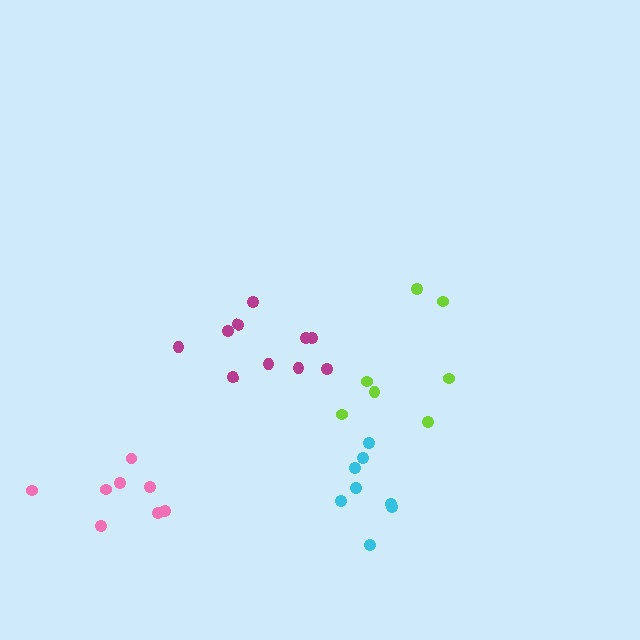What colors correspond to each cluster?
The clusters are colored: magenta, lime, pink, cyan.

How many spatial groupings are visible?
There are 4 spatial groupings.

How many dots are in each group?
Group 1: 10 dots, Group 2: 7 dots, Group 3: 8 dots, Group 4: 8 dots (33 total).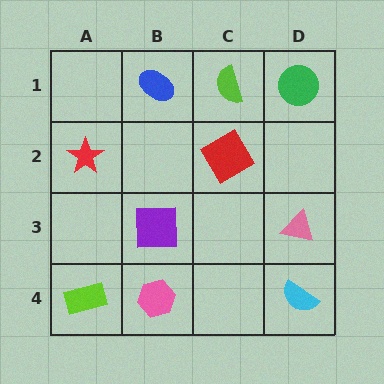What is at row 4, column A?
A lime rectangle.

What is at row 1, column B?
A blue ellipse.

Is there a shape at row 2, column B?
No, that cell is empty.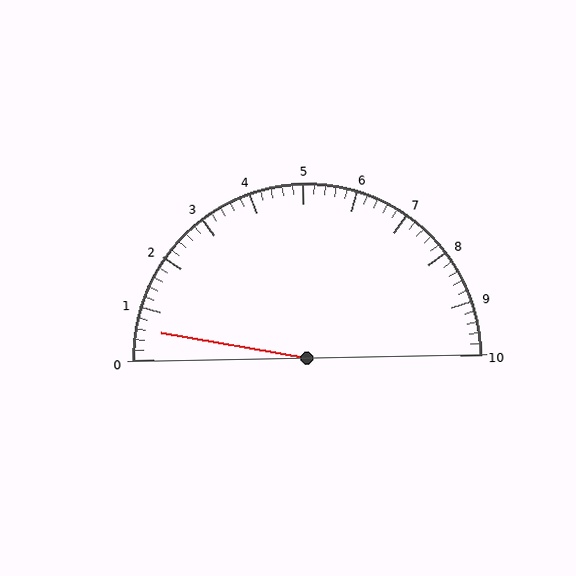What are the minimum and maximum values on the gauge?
The gauge ranges from 0 to 10.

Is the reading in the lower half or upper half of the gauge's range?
The reading is in the lower half of the range (0 to 10).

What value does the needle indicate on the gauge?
The needle indicates approximately 0.6.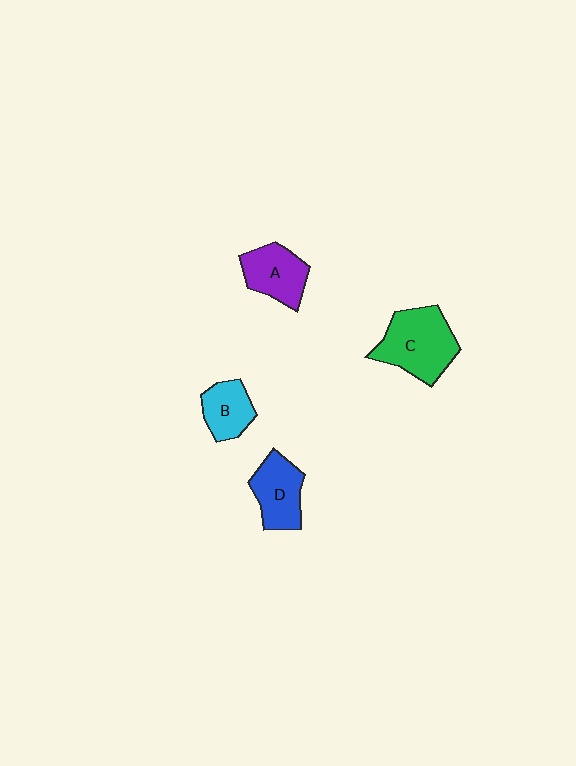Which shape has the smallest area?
Shape B (cyan).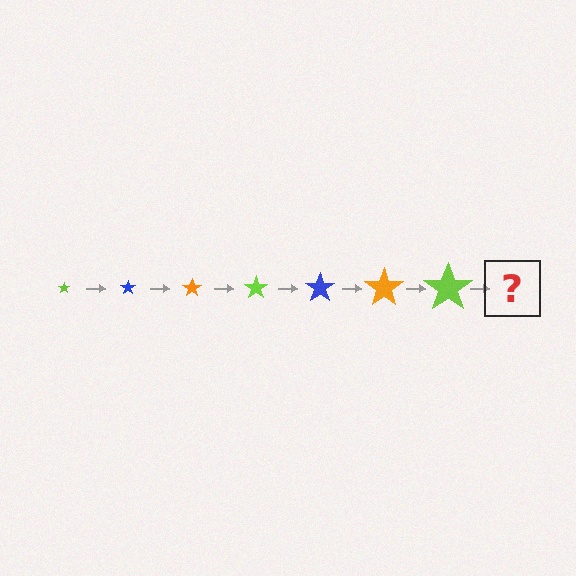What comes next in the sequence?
The next element should be a blue star, larger than the previous one.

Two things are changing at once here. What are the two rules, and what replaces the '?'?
The two rules are that the star grows larger each step and the color cycles through lime, blue, and orange. The '?' should be a blue star, larger than the previous one.